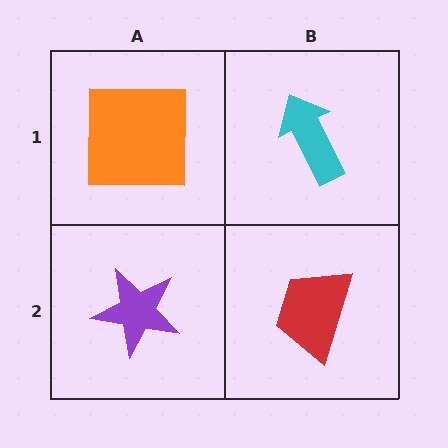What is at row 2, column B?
A red trapezoid.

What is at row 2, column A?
A purple star.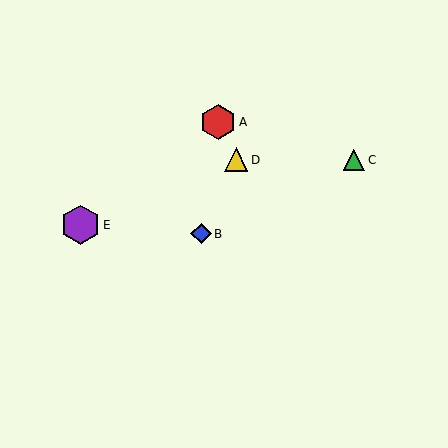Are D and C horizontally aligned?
Yes, both are at y≈160.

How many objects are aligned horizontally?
2 objects (C, D) are aligned horizontally.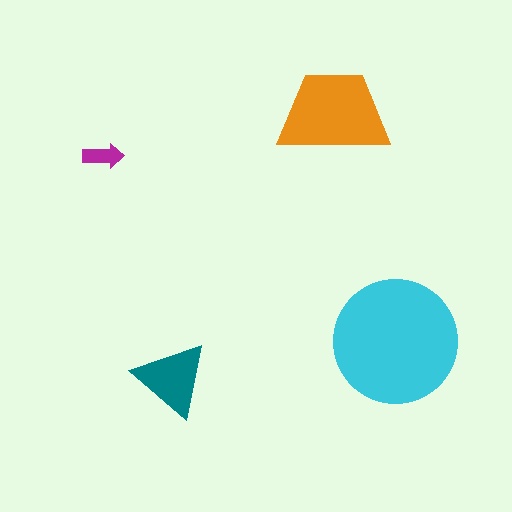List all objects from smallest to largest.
The magenta arrow, the teal triangle, the orange trapezoid, the cyan circle.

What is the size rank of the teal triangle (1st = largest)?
3rd.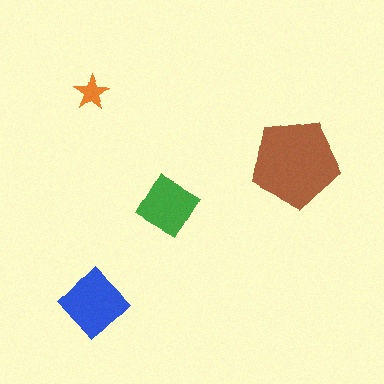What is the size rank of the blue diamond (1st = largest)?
2nd.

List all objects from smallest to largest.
The orange star, the green diamond, the blue diamond, the brown pentagon.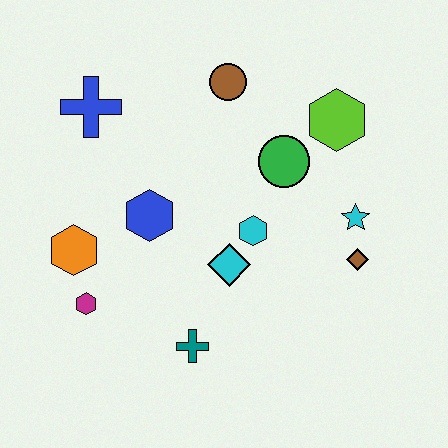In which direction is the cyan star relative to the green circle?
The cyan star is to the right of the green circle.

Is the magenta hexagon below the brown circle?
Yes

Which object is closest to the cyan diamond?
The cyan hexagon is closest to the cyan diamond.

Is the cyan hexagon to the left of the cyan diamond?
No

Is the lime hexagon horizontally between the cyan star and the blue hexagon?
Yes